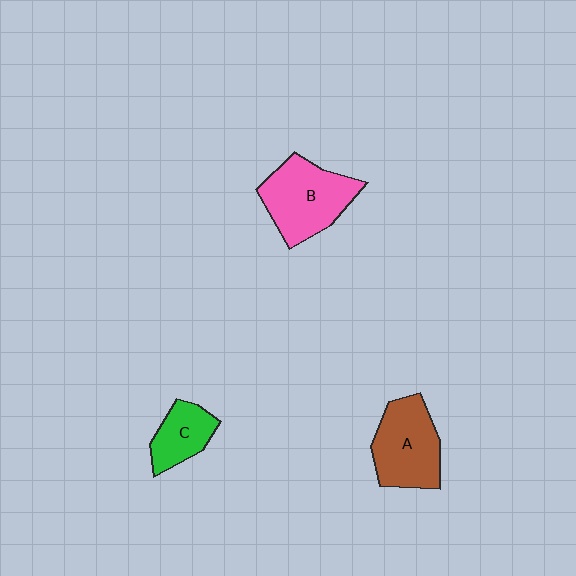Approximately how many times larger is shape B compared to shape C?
Approximately 1.8 times.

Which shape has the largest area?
Shape B (pink).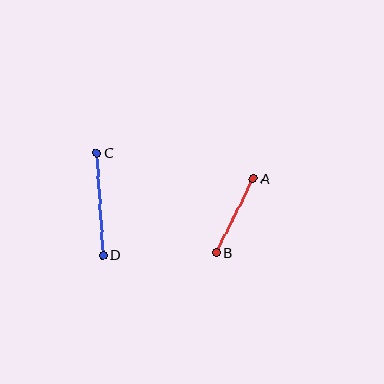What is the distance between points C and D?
The distance is approximately 103 pixels.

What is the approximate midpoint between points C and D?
The midpoint is at approximately (100, 204) pixels.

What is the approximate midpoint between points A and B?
The midpoint is at approximately (235, 216) pixels.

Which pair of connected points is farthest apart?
Points C and D are farthest apart.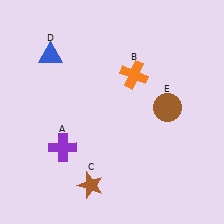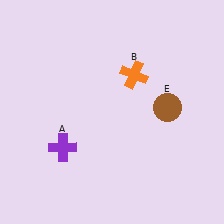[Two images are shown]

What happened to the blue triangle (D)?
The blue triangle (D) was removed in Image 2. It was in the top-left area of Image 1.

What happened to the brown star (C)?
The brown star (C) was removed in Image 2. It was in the bottom-left area of Image 1.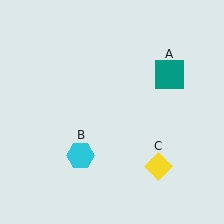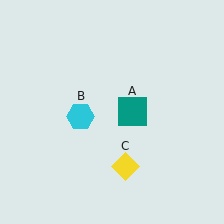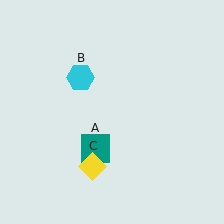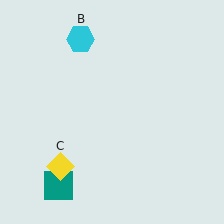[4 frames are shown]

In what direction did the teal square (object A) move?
The teal square (object A) moved down and to the left.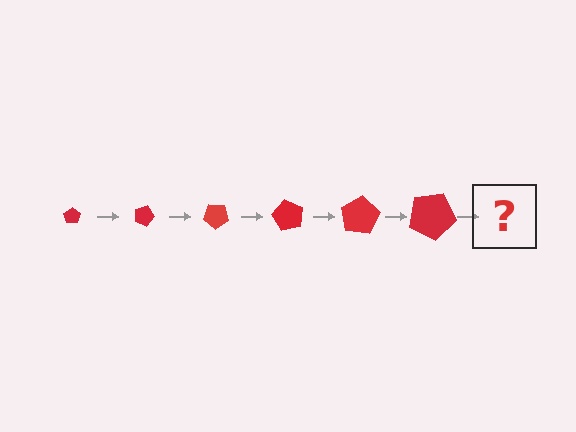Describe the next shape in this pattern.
It should be a pentagon, larger than the previous one and rotated 120 degrees from the start.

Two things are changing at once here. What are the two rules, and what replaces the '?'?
The two rules are that the pentagon grows larger each step and it rotates 20 degrees each step. The '?' should be a pentagon, larger than the previous one and rotated 120 degrees from the start.